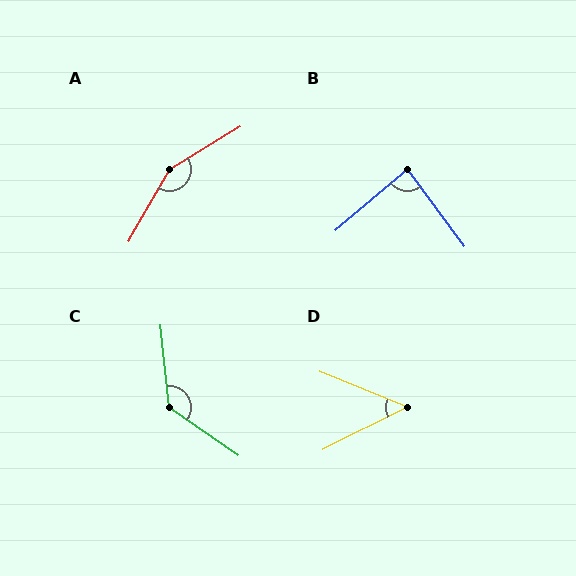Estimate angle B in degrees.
Approximately 86 degrees.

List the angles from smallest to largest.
D (49°), B (86°), C (130°), A (151°).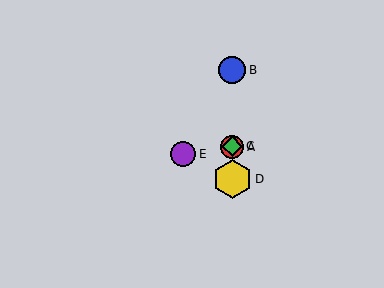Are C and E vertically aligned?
No, C is at x≈232 and E is at x≈183.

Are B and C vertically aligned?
Yes, both are at x≈232.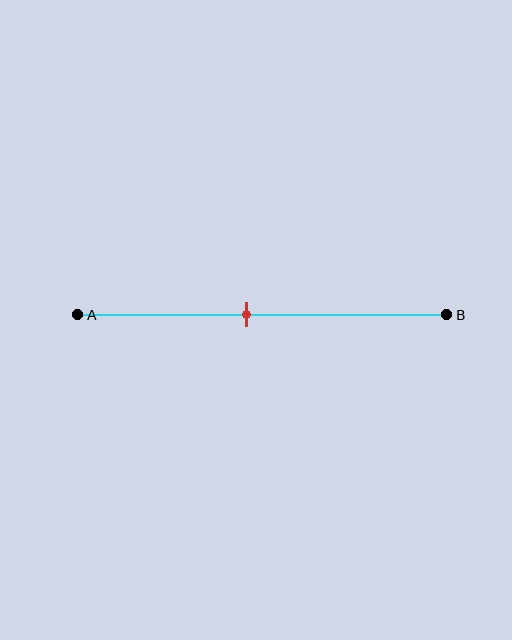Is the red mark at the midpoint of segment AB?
No, the mark is at about 45% from A, not at the 50% midpoint.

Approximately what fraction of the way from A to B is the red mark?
The red mark is approximately 45% of the way from A to B.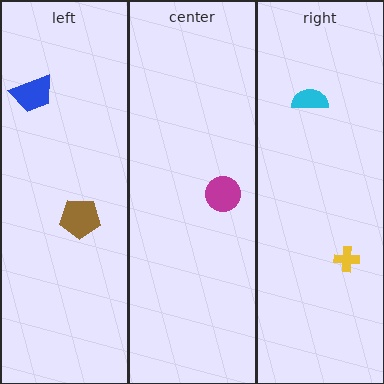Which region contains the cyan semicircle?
The right region.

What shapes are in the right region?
The yellow cross, the cyan semicircle.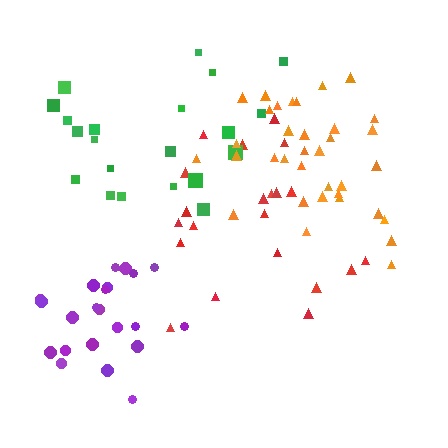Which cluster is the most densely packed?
Purple.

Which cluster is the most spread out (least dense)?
Green.